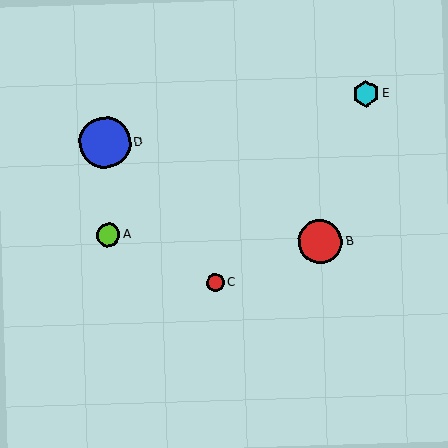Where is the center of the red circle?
The center of the red circle is at (215, 282).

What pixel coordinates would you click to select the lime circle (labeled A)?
Click at (108, 235) to select the lime circle A.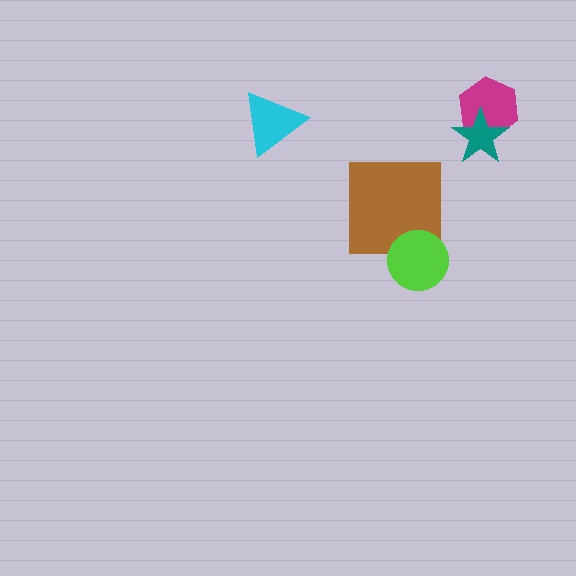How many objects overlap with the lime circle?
1 object overlaps with the lime circle.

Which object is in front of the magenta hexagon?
The teal star is in front of the magenta hexagon.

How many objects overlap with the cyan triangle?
0 objects overlap with the cyan triangle.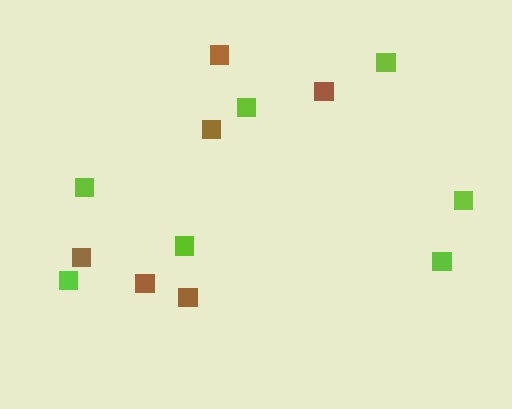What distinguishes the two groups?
There are 2 groups: one group of brown squares (6) and one group of lime squares (7).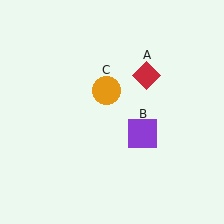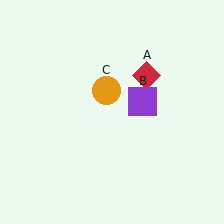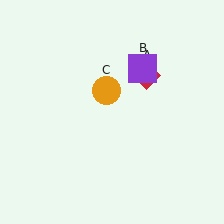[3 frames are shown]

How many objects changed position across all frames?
1 object changed position: purple square (object B).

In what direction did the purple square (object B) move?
The purple square (object B) moved up.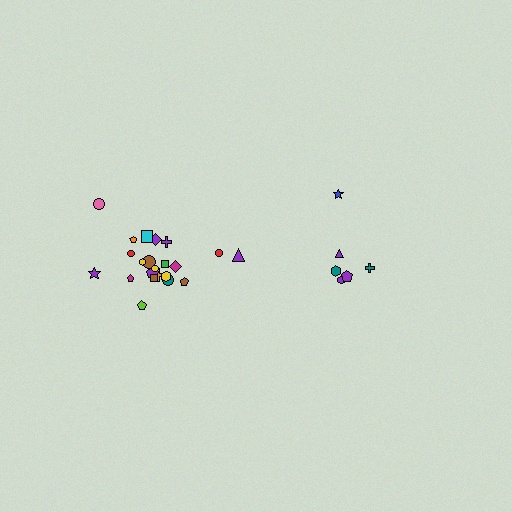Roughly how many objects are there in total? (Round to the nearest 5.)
Roughly 30 objects in total.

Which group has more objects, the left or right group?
The left group.